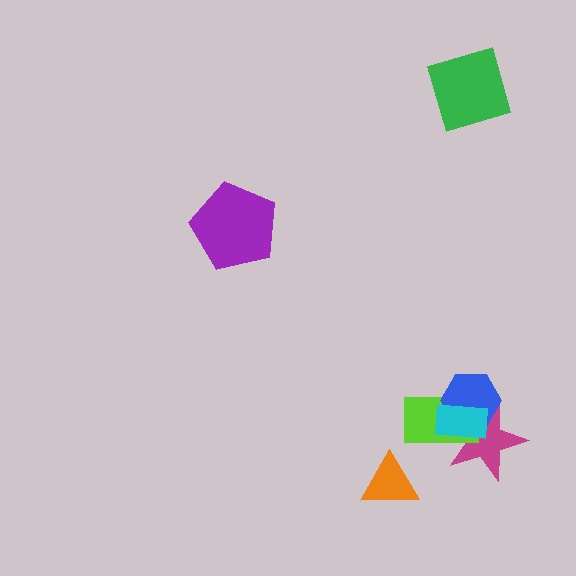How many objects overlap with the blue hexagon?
3 objects overlap with the blue hexagon.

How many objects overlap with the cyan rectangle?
3 objects overlap with the cyan rectangle.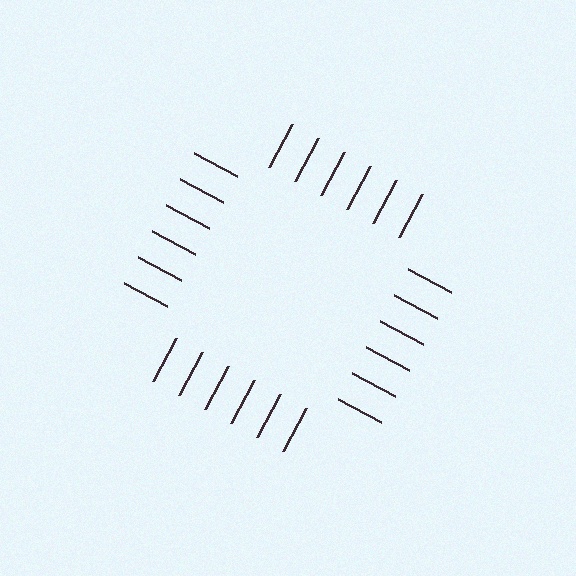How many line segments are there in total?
24 — 6 along each of the 4 edges.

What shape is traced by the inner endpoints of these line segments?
An illusory square — the line segments terminate on its edges but no continuous stroke is drawn.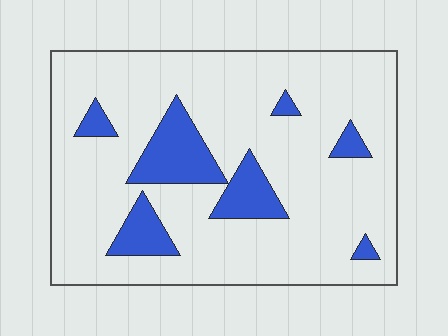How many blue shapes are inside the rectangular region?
7.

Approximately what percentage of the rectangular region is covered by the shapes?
Approximately 15%.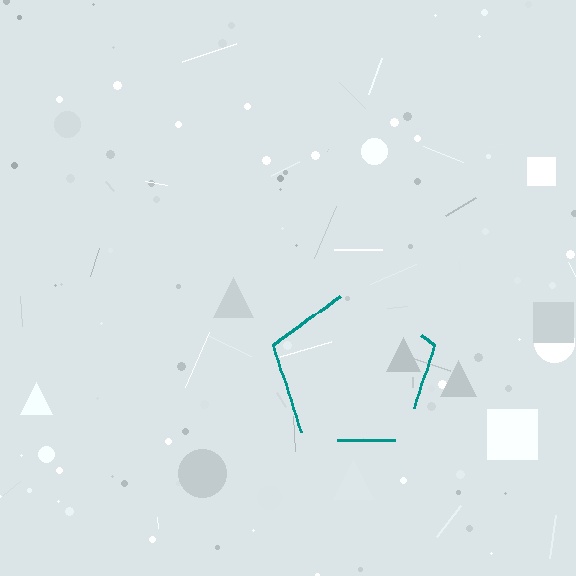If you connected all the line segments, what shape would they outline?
They would outline a pentagon.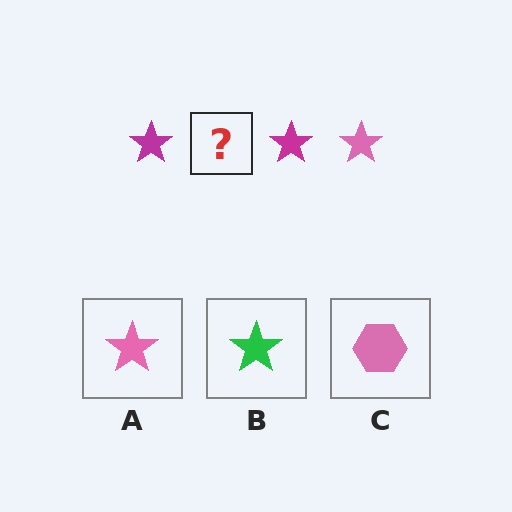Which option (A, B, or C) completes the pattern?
A.